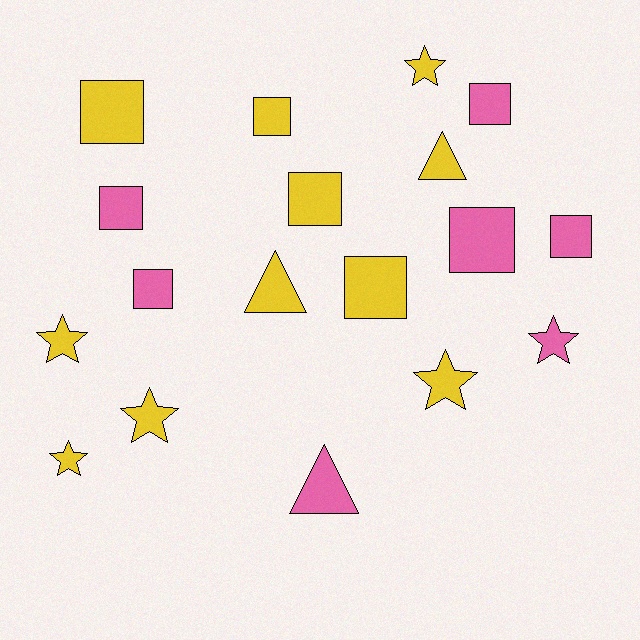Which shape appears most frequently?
Square, with 9 objects.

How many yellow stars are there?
There are 5 yellow stars.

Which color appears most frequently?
Yellow, with 11 objects.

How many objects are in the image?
There are 18 objects.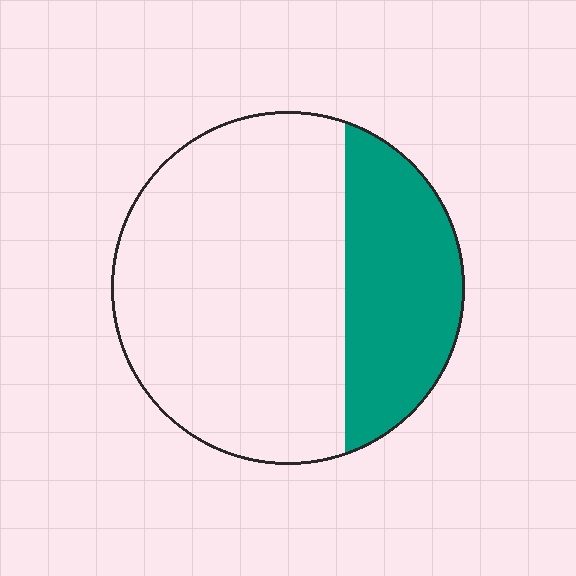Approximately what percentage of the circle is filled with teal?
Approximately 30%.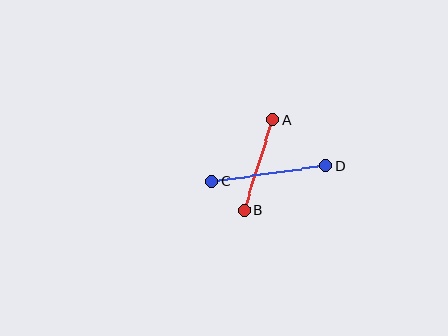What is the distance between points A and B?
The distance is approximately 95 pixels.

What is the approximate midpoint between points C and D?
The midpoint is at approximately (269, 174) pixels.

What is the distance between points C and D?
The distance is approximately 115 pixels.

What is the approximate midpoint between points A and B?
The midpoint is at approximately (258, 165) pixels.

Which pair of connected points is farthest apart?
Points C and D are farthest apart.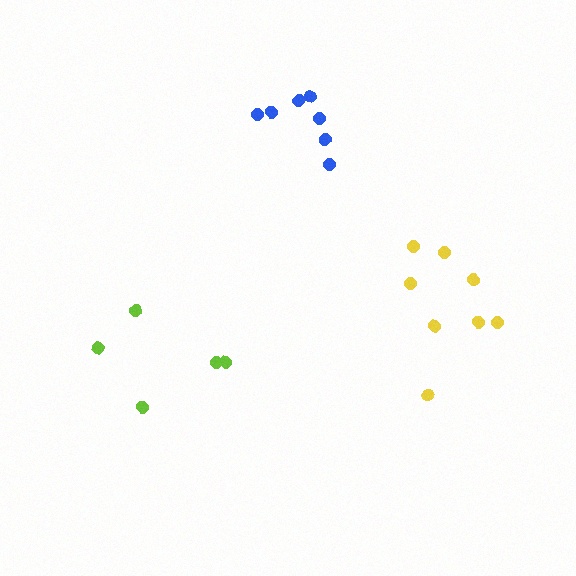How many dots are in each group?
Group 1: 8 dots, Group 2: 5 dots, Group 3: 7 dots (20 total).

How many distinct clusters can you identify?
There are 3 distinct clusters.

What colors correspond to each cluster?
The clusters are colored: yellow, lime, blue.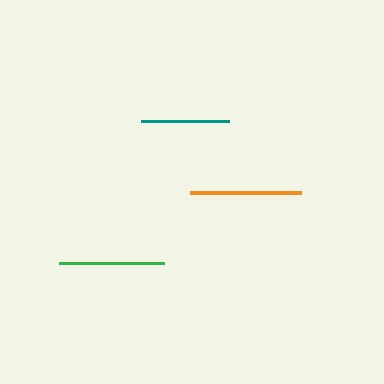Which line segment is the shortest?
The teal line is the shortest at approximately 88 pixels.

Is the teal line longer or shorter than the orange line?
The orange line is longer than the teal line.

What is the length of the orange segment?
The orange segment is approximately 111 pixels long.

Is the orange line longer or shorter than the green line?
The orange line is longer than the green line.